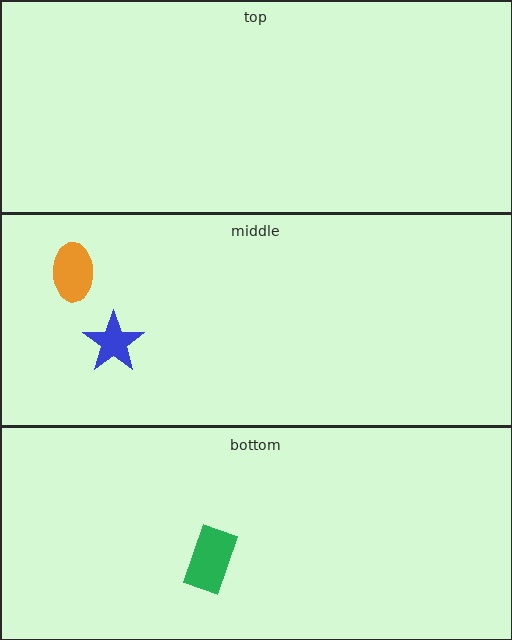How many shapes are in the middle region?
2.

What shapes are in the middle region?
The orange ellipse, the blue star.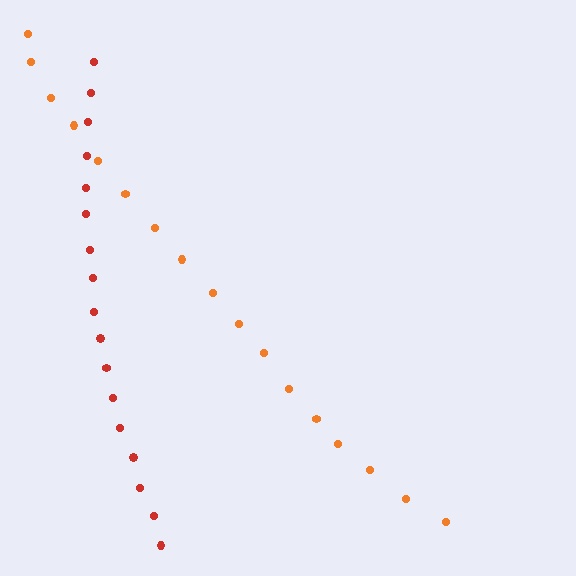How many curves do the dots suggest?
There are 2 distinct paths.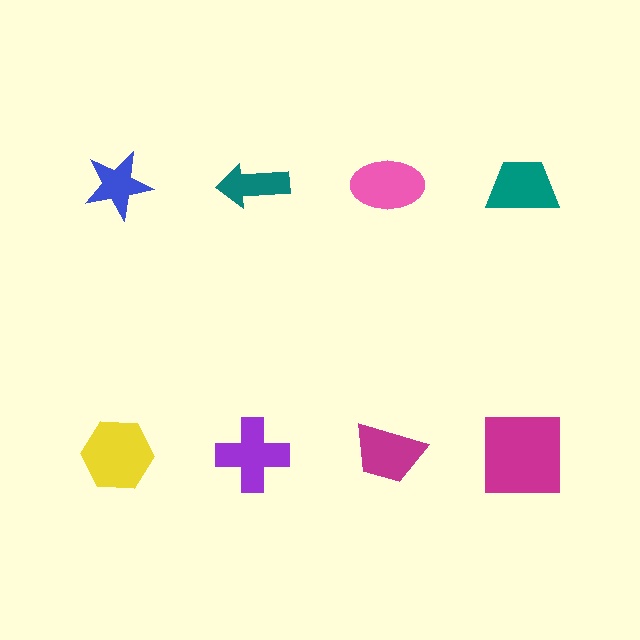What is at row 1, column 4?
A teal trapezoid.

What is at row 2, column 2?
A purple cross.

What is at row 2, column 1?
A yellow hexagon.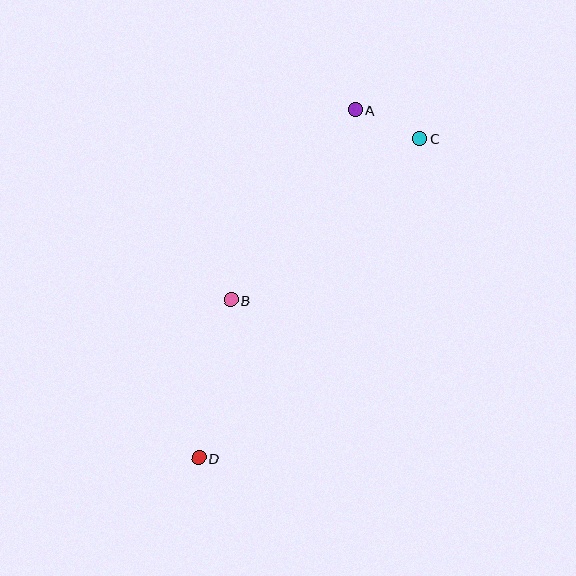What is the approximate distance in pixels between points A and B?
The distance between A and B is approximately 227 pixels.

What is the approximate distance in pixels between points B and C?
The distance between B and C is approximately 248 pixels.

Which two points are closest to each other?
Points A and C are closest to each other.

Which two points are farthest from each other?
Points C and D are farthest from each other.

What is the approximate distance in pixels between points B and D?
The distance between B and D is approximately 161 pixels.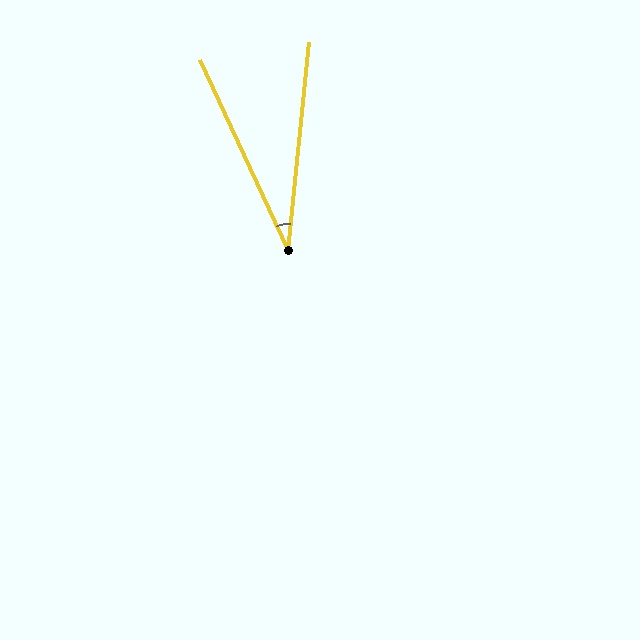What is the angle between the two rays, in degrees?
Approximately 30 degrees.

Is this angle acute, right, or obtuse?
It is acute.